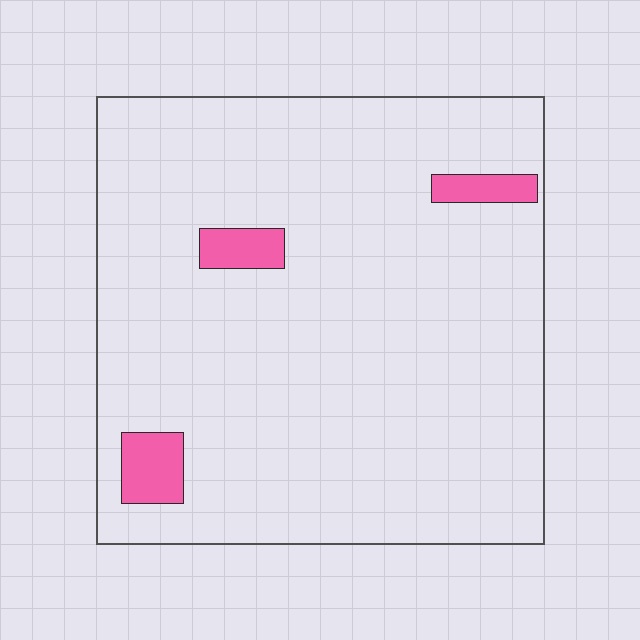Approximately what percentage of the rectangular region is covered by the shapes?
Approximately 5%.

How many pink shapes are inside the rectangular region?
3.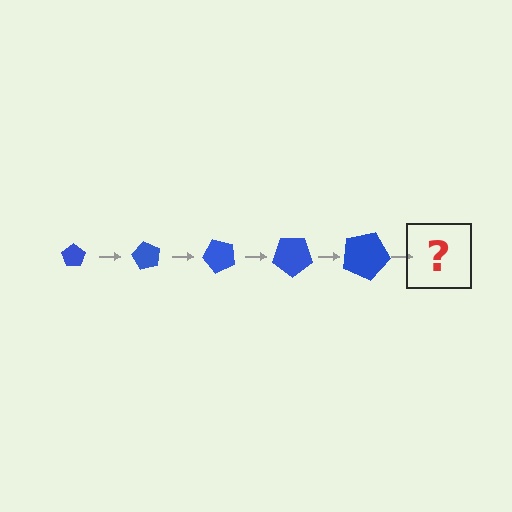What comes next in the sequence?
The next element should be a pentagon, larger than the previous one and rotated 300 degrees from the start.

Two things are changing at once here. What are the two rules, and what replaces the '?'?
The two rules are that the pentagon grows larger each step and it rotates 60 degrees each step. The '?' should be a pentagon, larger than the previous one and rotated 300 degrees from the start.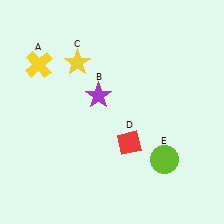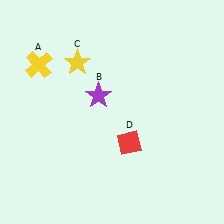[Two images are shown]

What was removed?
The lime circle (E) was removed in Image 2.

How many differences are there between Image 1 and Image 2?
There is 1 difference between the two images.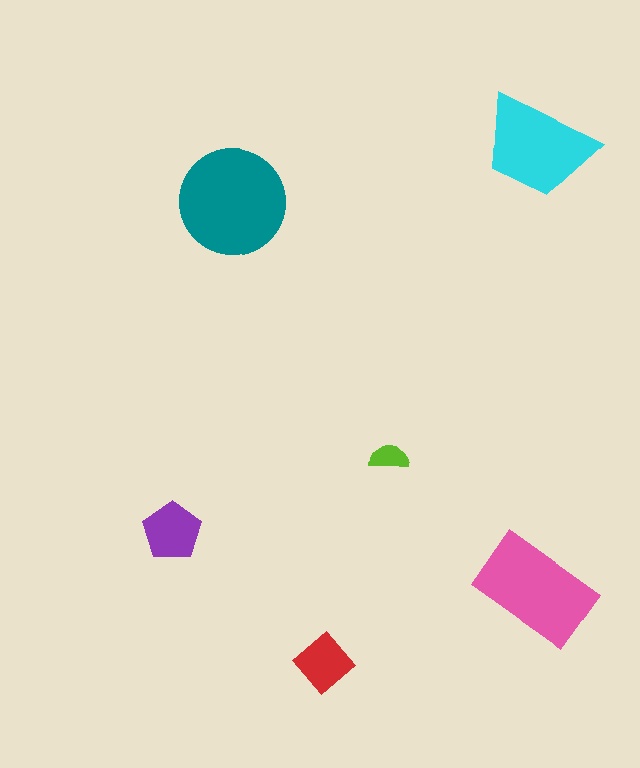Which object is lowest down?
The red diamond is bottommost.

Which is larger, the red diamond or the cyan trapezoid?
The cyan trapezoid.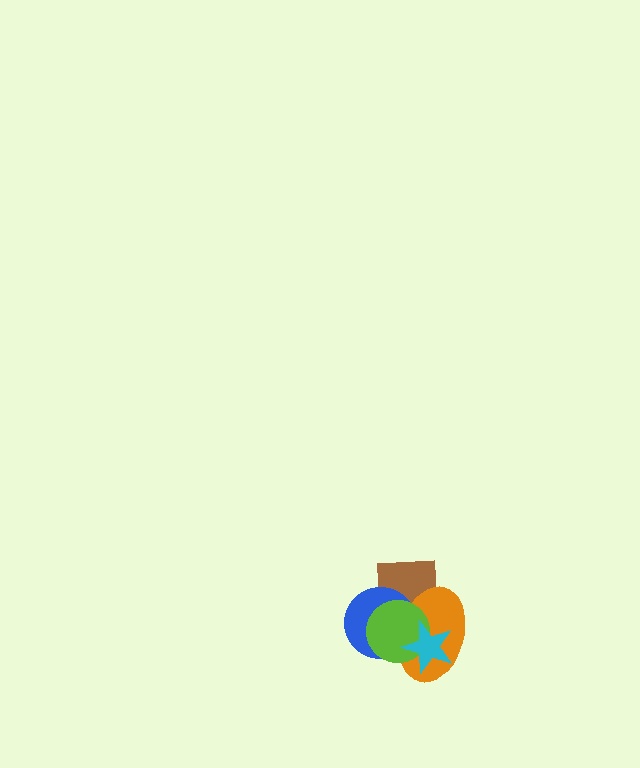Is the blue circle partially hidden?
Yes, it is partially covered by another shape.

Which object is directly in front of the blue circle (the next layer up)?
The orange ellipse is directly in front of the blue circle.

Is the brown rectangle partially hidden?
Yes, it is partially covered by another shape.